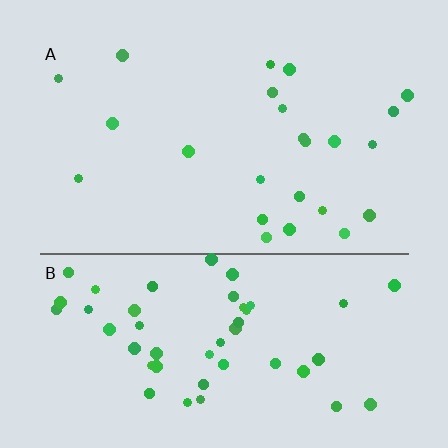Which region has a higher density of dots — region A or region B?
B (the bottom).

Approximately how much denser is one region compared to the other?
Approximately 2.1× — region B over region A.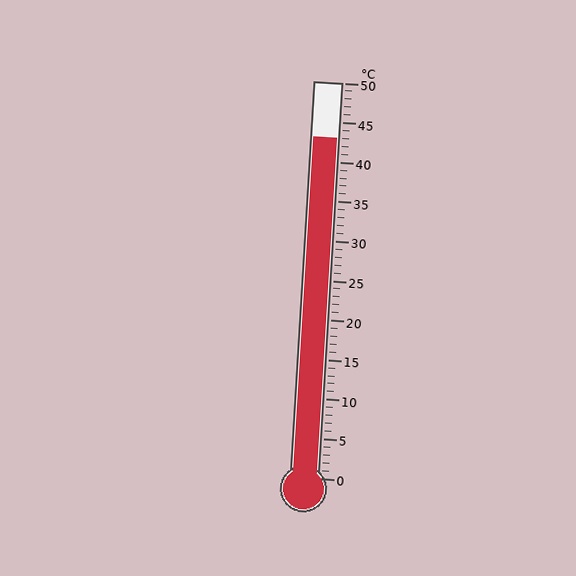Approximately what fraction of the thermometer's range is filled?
The thermometer is filled to approximately 85% of its range.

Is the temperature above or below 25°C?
The temperature is above 25°C.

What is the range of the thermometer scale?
The thermometer scale ranges from 0°C to 50°C.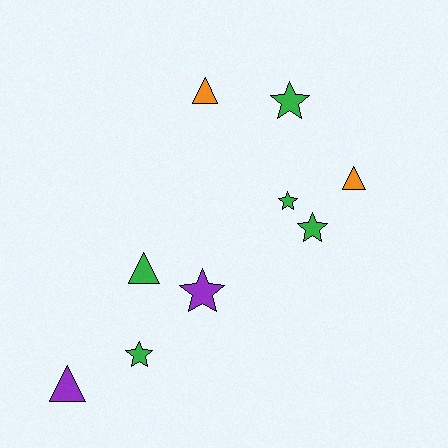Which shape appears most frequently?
Star, with 5 objects.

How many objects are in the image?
There are 9 objects.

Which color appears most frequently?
Green, with 5 objects.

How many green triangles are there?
There is 1 green triangle.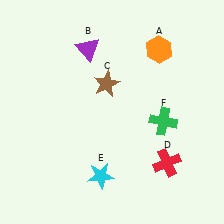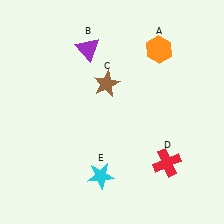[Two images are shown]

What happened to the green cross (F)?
The green cross (F) was removed in Image 2. It was in the bottom-right area of Image 1.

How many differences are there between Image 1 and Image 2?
There is 1 difference between the two images.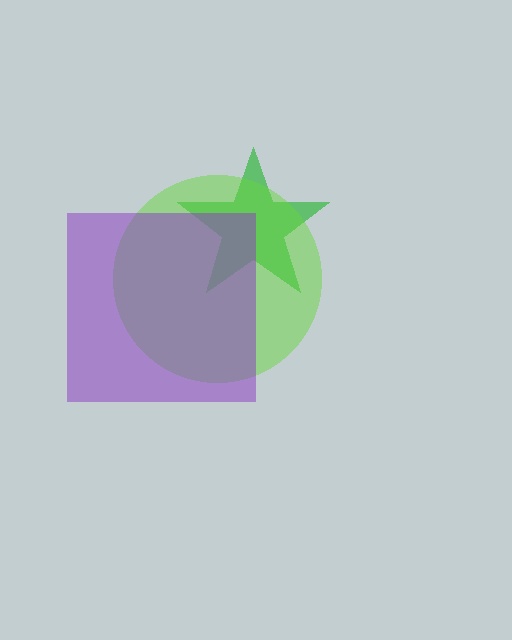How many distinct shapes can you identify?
There are 3 distinct shapes: a green star, a lime circle, a purple square.